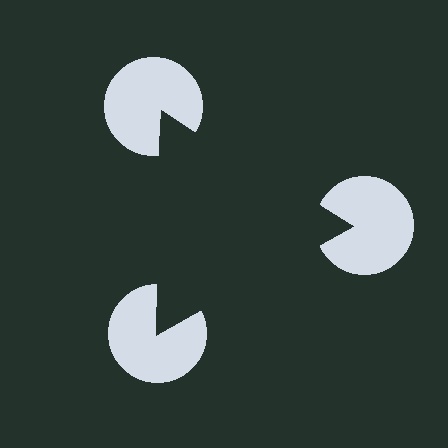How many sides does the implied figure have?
3 sides.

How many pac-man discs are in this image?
There are 3 — one at each vertex of the illusory triangle.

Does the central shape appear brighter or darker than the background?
It typically appears slightly darker than the background, even though no actual brightness change is drawn.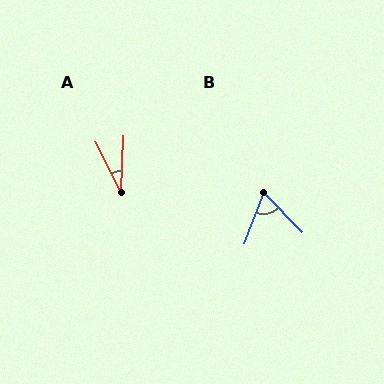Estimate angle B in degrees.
Approximately 66 degrees.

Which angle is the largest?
B, at approximately 66 degrees.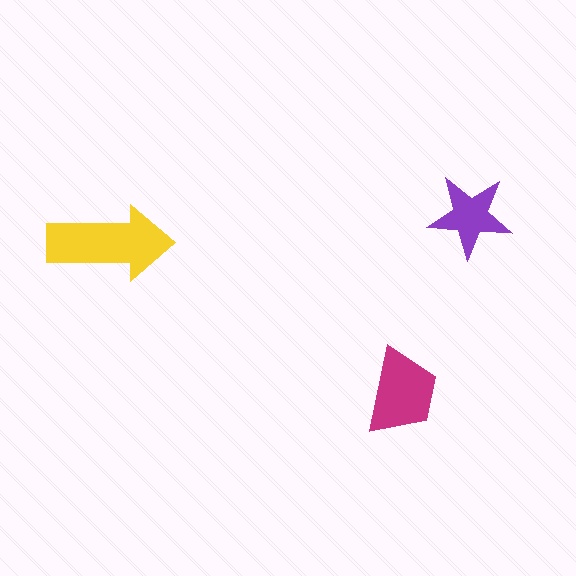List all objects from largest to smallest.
The yellow arrow, the magenta trapezoid, the purple star.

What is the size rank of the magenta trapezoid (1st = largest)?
2nd.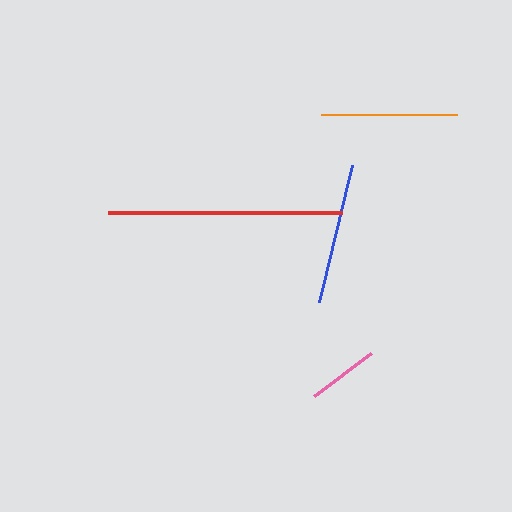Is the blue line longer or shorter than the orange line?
The blue line is longer than the orange line.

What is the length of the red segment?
The red segment is approximately 234 pixels long.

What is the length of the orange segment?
The orange segment is approximately 136 pixels long.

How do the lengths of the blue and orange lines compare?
The blue and orange lines are approximately the same length.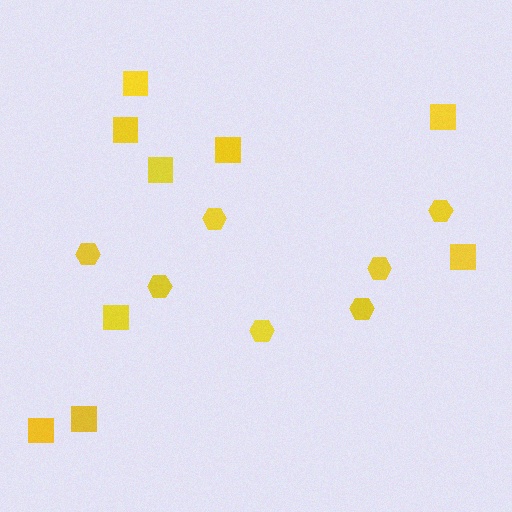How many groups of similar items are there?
There are 2 groups: one group of squares (9) and one group of hexagons (7).